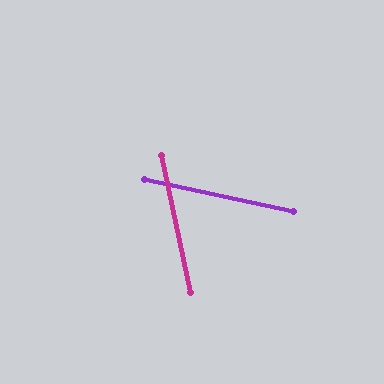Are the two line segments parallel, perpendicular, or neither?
Neither parallel nor perpendicular — they differ by about 66°.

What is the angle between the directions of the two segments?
Approximately 66 degrees.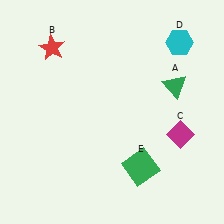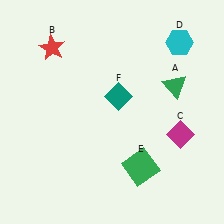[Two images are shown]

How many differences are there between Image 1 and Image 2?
There is 1 difference between the two images.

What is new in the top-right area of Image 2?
A teal diamond (F) was added in the top-right area of Image 2.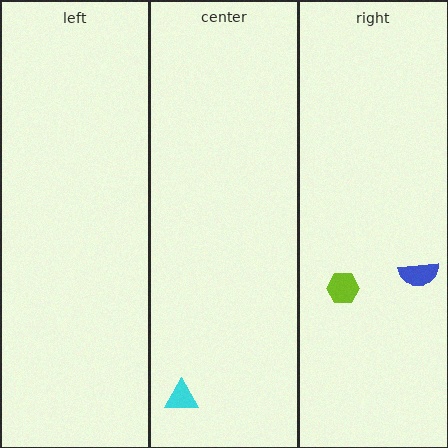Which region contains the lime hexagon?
The right region.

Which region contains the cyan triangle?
The center region.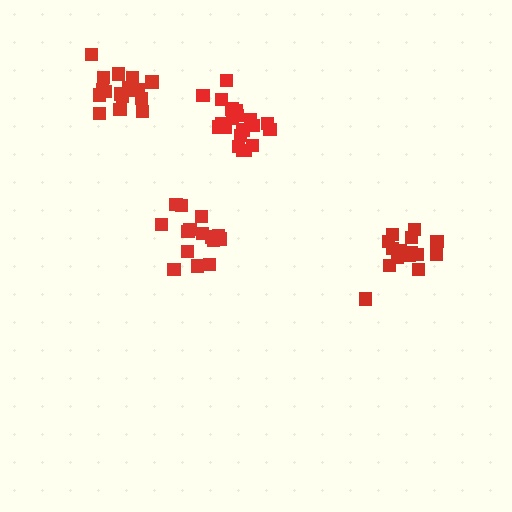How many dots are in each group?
Group 1: 20 dots, Group 2: 18 dots, Group 3: 15 dots, Group 4: 15 dots (68 total).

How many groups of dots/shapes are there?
There are 4 groups.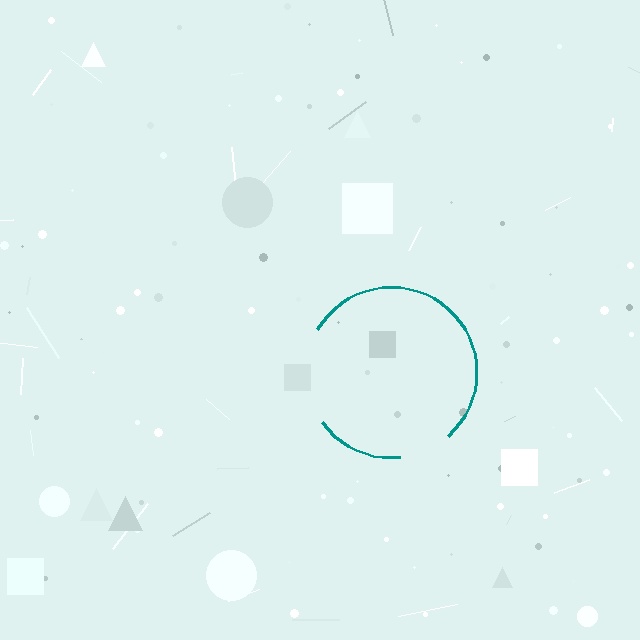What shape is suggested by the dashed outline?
The dashed outline suggests a circle.